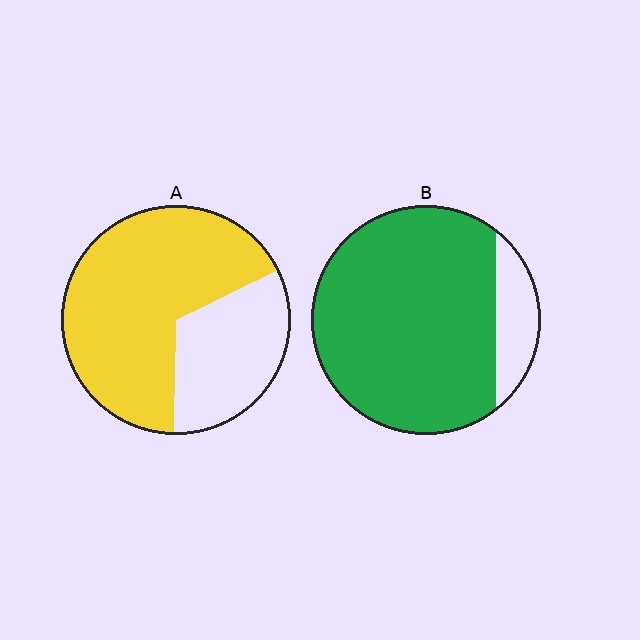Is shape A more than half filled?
Yes.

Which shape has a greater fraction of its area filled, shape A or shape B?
Shape B.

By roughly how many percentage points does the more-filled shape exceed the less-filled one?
By roughly 20 percentage points (B over A).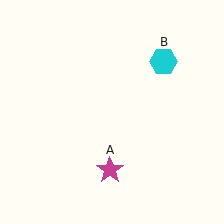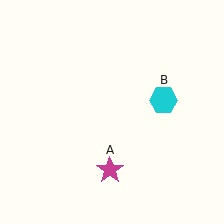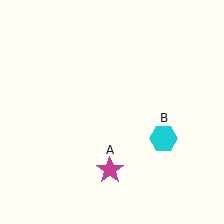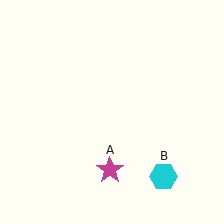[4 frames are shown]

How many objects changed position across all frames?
1 object changed position: cyan hexagon (object B).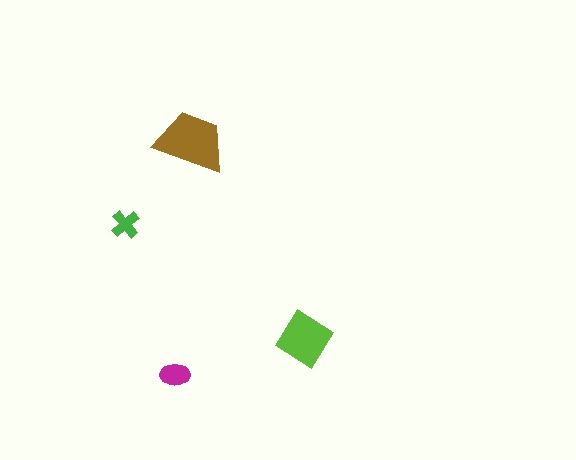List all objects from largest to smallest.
The brown trapezoid, the lime diamond, the magenta ellipse, the green cross.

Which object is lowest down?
The magenta ellipse is bottommost.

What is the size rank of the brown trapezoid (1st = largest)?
1st.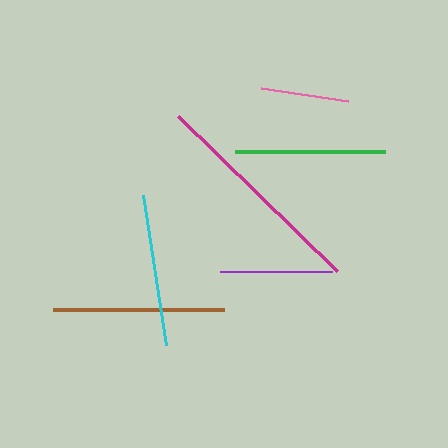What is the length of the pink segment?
The pink segment is approximately 88 pixels long.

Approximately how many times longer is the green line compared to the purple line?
The green line is approximately 1.3 times the length of the purple line.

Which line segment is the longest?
The magenta line is the longest at approximately 222 pixels.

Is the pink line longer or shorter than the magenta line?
The magenta line is longer than the pink line.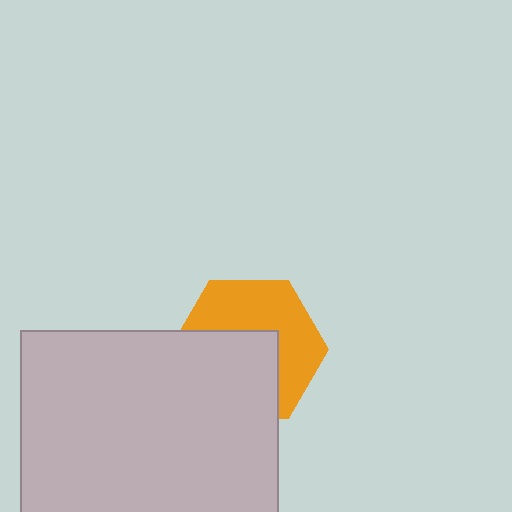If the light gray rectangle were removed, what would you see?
You would see the complete orange hexagon.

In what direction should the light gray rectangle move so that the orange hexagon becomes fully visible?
The light gray rectangle should move down. That is the shortest direction to clear the overlap and leave the orange hexagon fully visible.